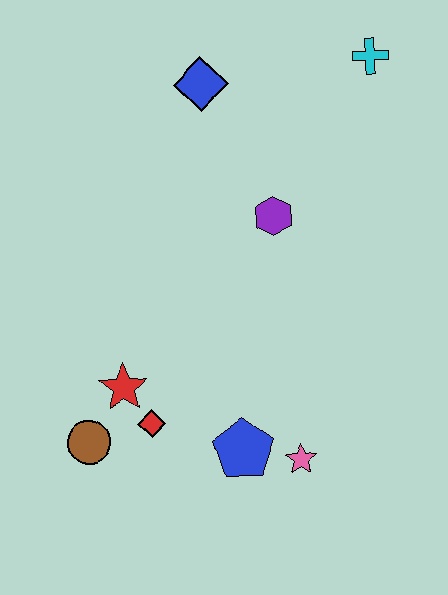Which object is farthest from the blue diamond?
The pink star is farthest from the blue diamond.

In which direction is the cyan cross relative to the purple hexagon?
The cyan cross is above the purple hexagon.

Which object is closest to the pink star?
The blue pentagon is closest to the pink star.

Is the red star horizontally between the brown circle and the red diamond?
Yes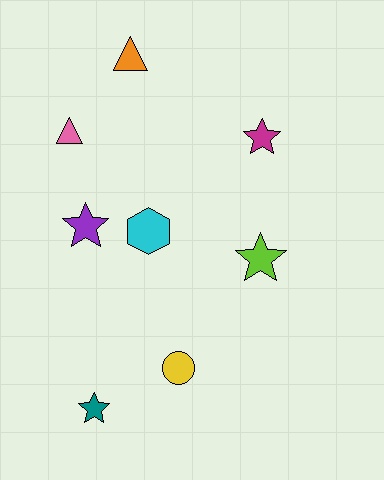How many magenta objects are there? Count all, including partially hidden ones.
There is 1 magenta object.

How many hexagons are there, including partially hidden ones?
There is 1 hexagon.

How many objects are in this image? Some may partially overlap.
There are 8 objects.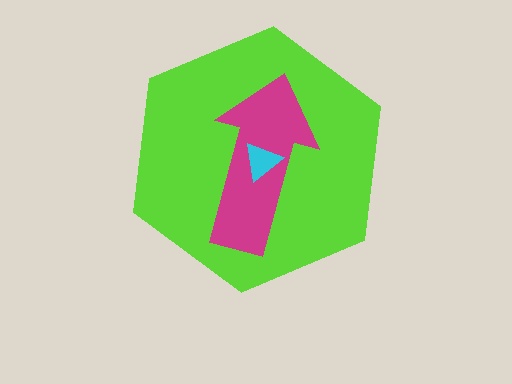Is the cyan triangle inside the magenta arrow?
Yes.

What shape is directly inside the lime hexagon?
The magenta arrow.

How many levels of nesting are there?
3.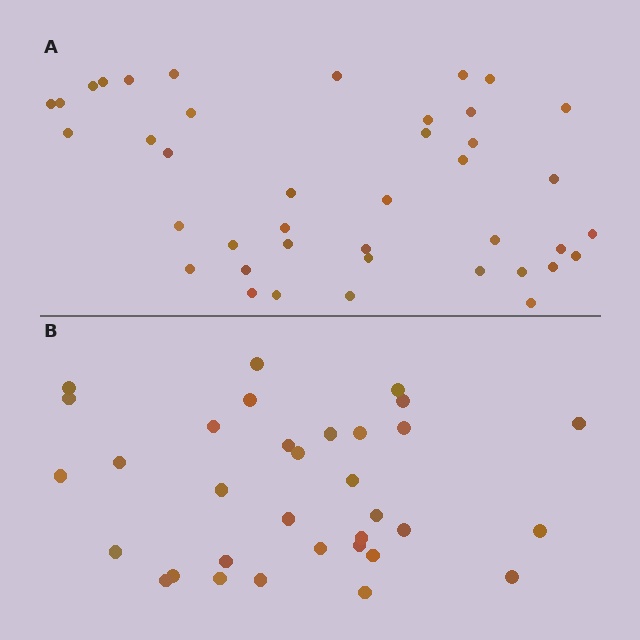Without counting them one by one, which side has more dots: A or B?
Region A (the top region) has more dots.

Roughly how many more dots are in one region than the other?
Region A has roughly 8 or so more dots than region B.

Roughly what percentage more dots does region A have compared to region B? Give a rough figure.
About 25% more.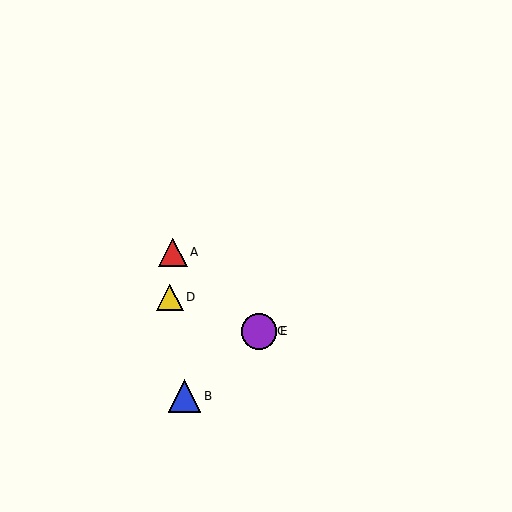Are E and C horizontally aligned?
Yes, both are at y≈331.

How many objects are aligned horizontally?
2 objects (C, E) are aligned horizontally.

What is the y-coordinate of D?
Object D is at y≈297.